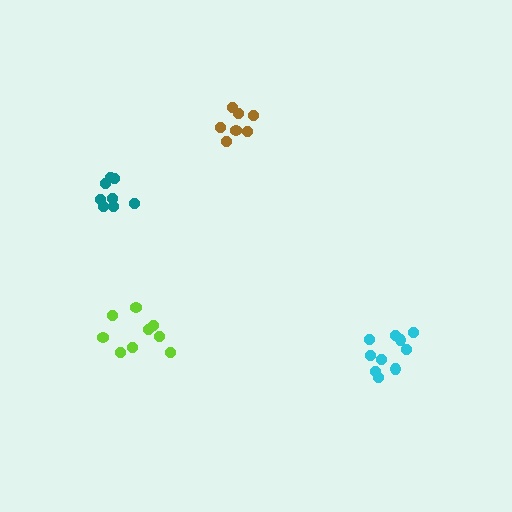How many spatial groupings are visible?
There are 4 spatial groupings.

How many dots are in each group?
Group 1: 10 dots, Group 2: 7 dots, Group 3: 8 dots, Group 4: 9 dots (34 total).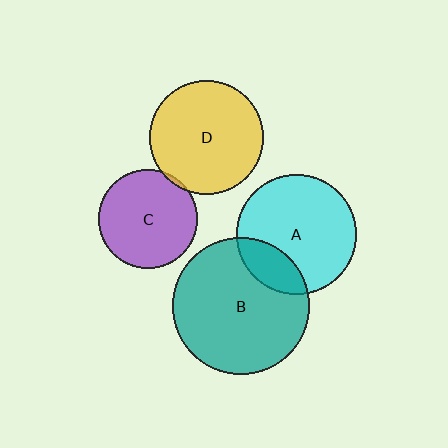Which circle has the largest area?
Circle B (teal).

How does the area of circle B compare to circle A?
Approximately 1.3 times.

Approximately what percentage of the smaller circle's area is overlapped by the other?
Approximately 20%.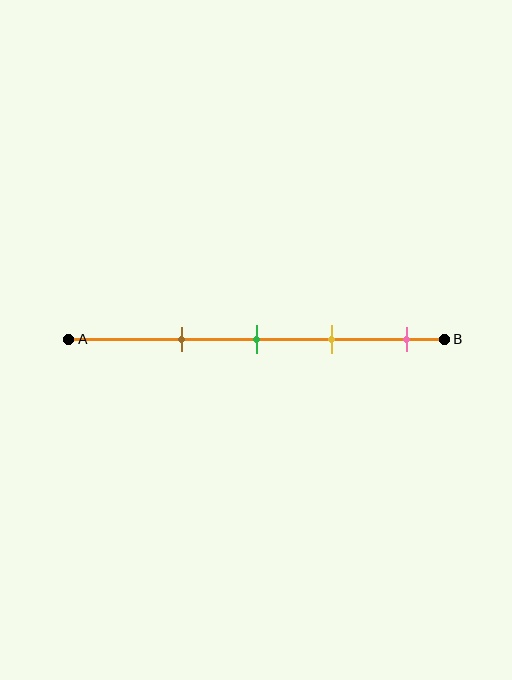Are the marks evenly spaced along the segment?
Yes, the marks are approximately evenly spaced.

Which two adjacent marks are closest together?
The green and yellow marks are the closest adjacent pair.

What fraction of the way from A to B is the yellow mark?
The yellow mark is approximately 70% (0.7) of the way from A to B.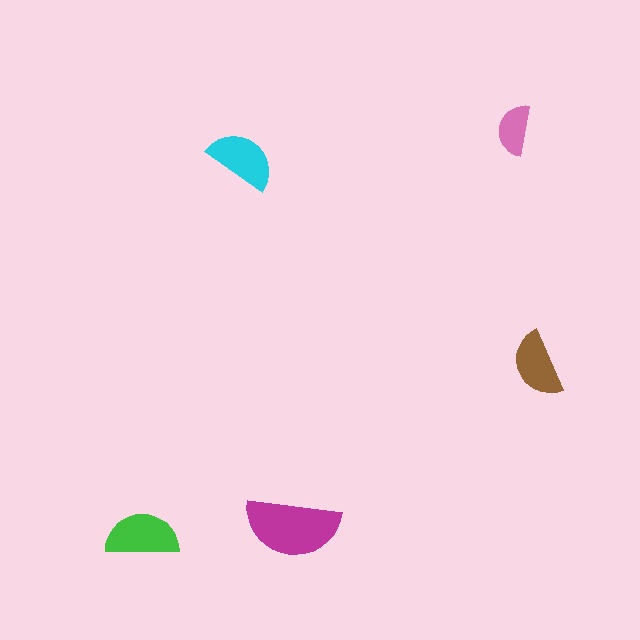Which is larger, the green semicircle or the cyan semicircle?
The green one.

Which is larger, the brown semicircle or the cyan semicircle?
The cyan one.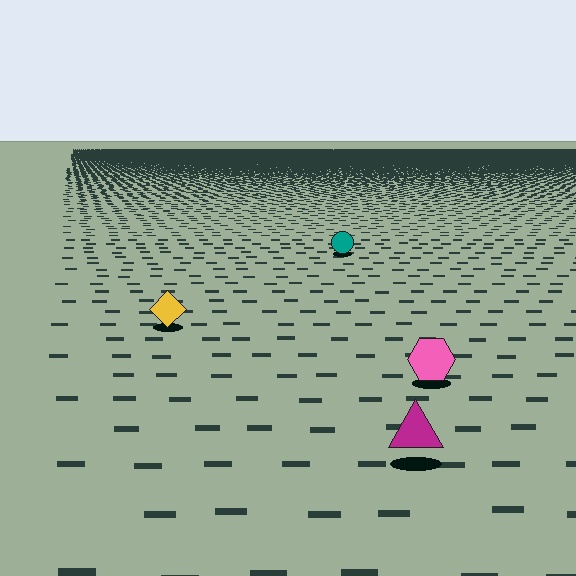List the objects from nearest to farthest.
From nearest to farthest: the magenta triangle, the pink hexagon, the yellow diamond, the teal circle.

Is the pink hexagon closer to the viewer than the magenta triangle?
No. The magenta triangle is closer — you can tell from the texture gradient: the ground texture is coarser near it.